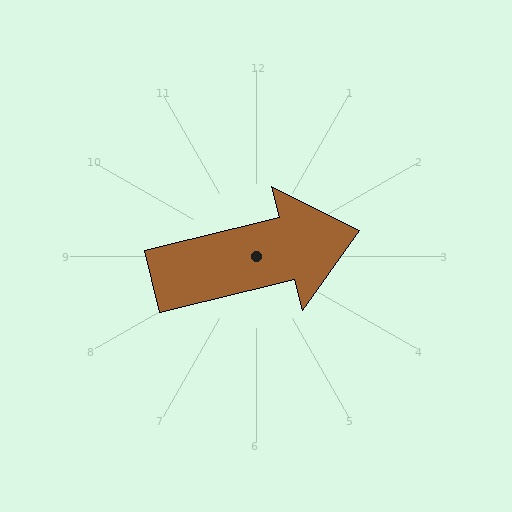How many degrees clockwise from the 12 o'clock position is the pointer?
Approximately 76 degrees.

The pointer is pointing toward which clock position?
Roughly 3 o'clock.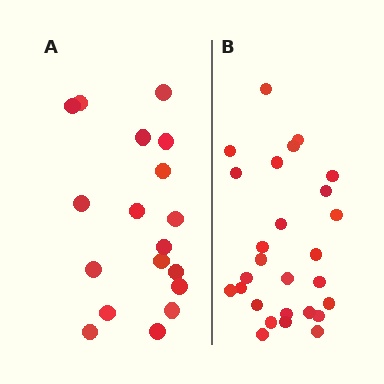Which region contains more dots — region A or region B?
Region B (the right region) has more dots.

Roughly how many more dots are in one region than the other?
Region B has roughly 8 or so more dots than region A.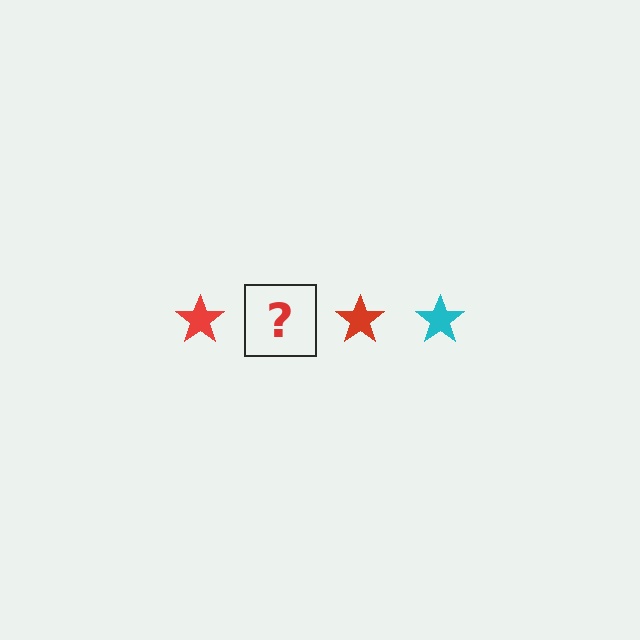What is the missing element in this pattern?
The missing element is a cyan star.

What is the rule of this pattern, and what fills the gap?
The rule is that the pattern cycles through red, cyan stars. The gap should be filled with a cyan star.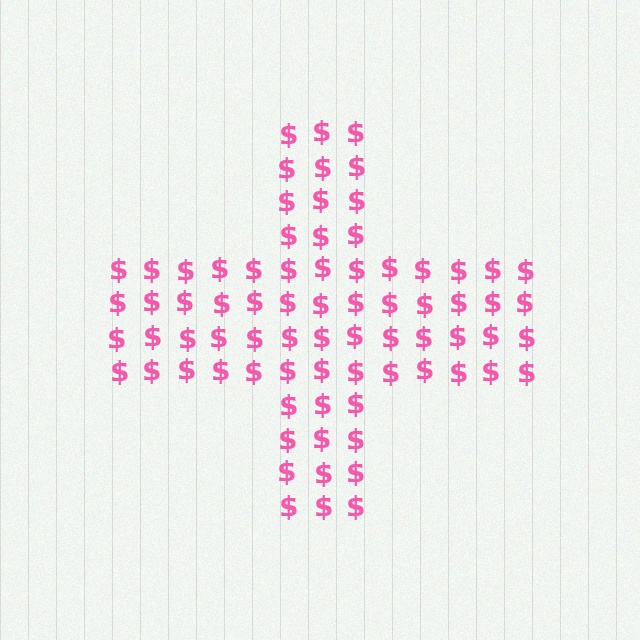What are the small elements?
The small elements are dollar signs.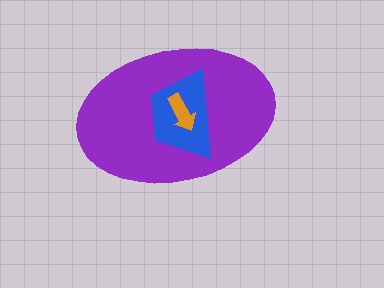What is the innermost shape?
The orange arrow.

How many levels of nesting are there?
3.